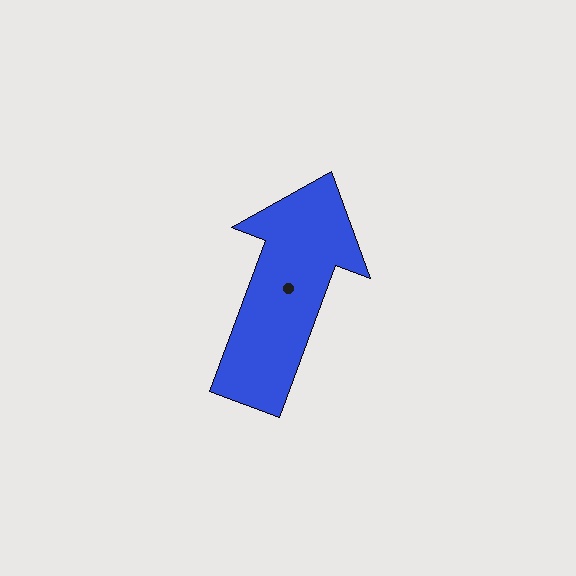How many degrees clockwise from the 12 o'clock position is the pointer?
Approximately 20 degrees.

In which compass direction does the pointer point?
North.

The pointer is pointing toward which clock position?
Roughly 1 o'clock.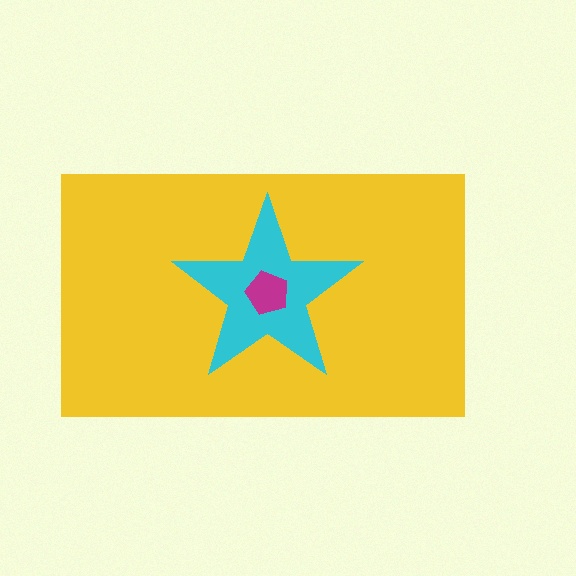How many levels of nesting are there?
3.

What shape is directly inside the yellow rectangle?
The cyan star.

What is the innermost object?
The magenta pentagon.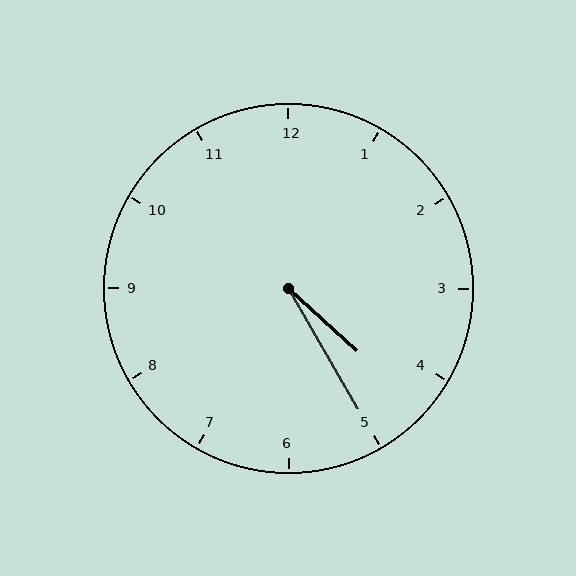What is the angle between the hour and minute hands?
Approximately 18 degrees.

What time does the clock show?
4:25.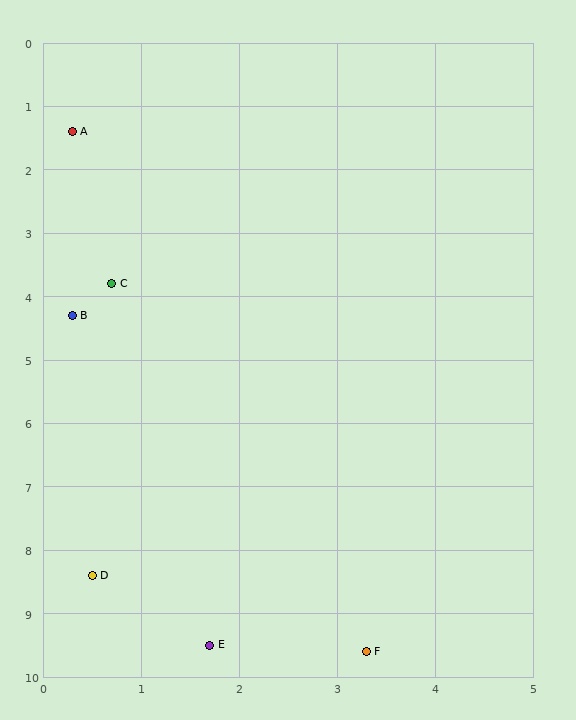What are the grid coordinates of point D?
Point D is at approximately (0.5, 8.4).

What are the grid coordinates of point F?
Point F is at approximately (3.3, 9.6).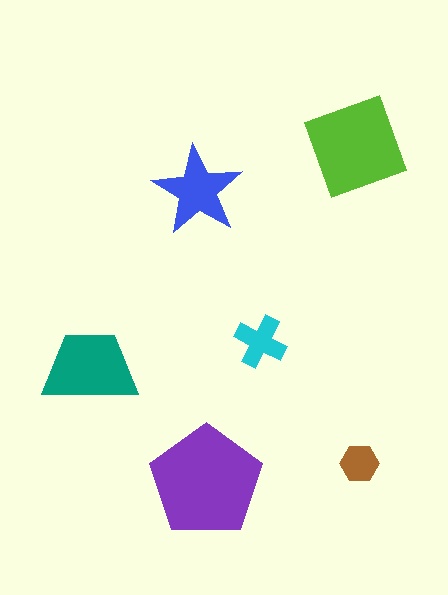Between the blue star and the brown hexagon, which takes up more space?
The blue star.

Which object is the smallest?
The brown hexagon.